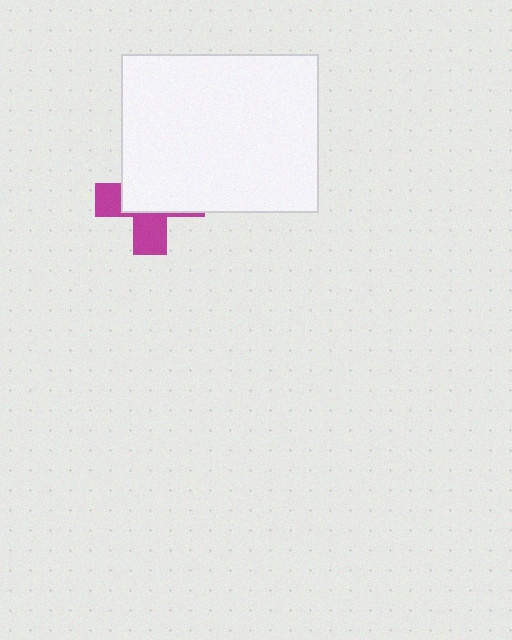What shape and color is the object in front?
The object in front is a white rectangle.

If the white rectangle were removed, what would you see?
You would see the complete magenta cross.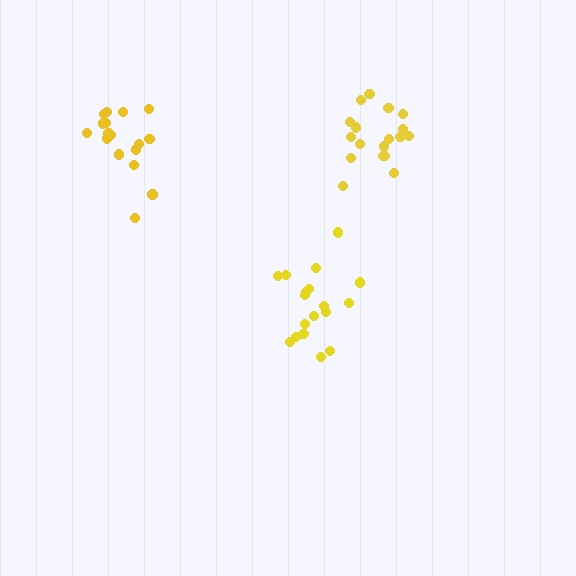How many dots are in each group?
Group 1: 17 dots, Group 2: 18 dots, Group 3: 19 dots (54 total).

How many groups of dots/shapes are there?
There are 3 groups.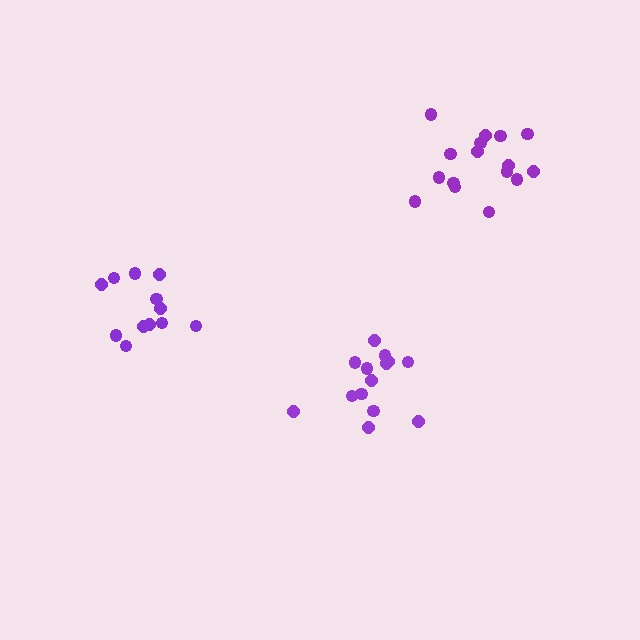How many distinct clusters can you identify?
There are 3 distinct clusters.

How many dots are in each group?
Group 1: 12 dots, Group 2: 14 dots, Group 3: 16 dots (42 total).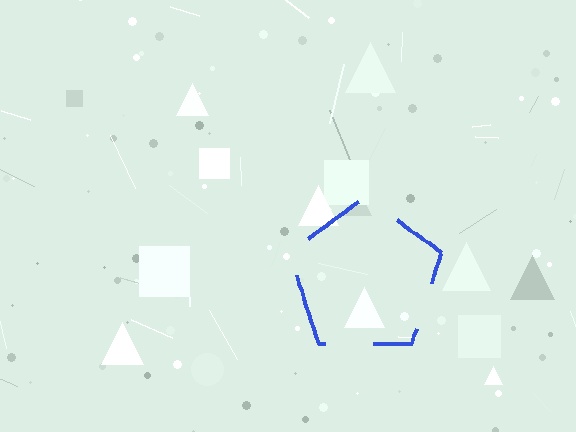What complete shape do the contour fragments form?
The contour fragments form a pentagon.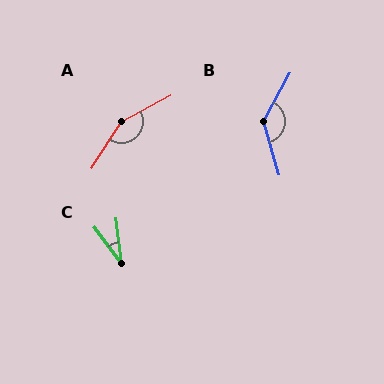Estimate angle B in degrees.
Approximately 135 degrees.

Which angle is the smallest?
C, at approximately 30 degrees.